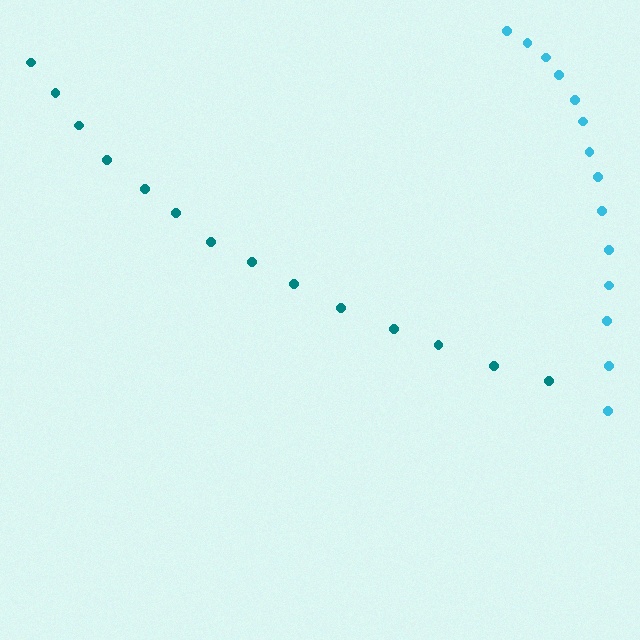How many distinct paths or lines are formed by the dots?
There are 2 distinct paths.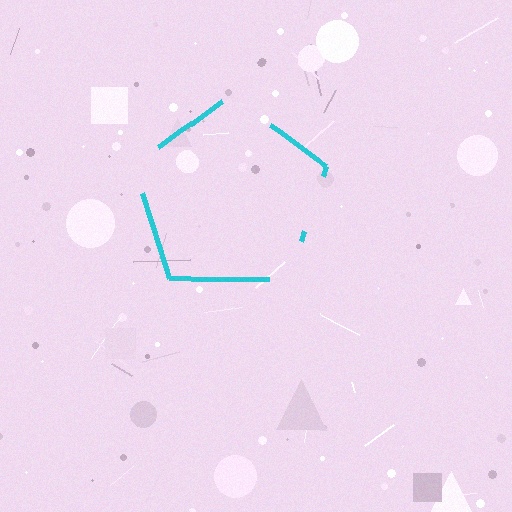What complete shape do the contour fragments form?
The contour fragments form a pentagon.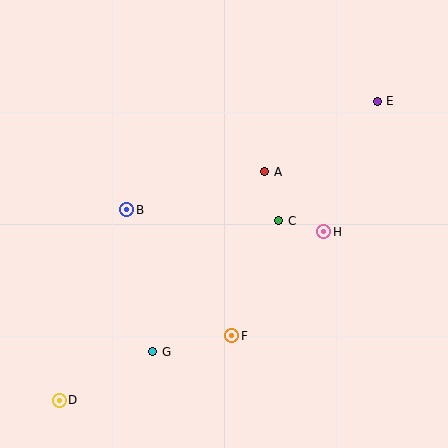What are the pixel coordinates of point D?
Point D is at (59, 400).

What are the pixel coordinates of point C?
Point C is at (279, 221).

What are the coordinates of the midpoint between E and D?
The midpoint between E and D is at (218, 251).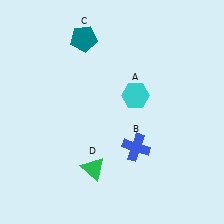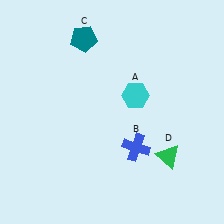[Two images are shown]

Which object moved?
The green triangle (D) moved right.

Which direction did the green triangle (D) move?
The green triangle (D) moved right.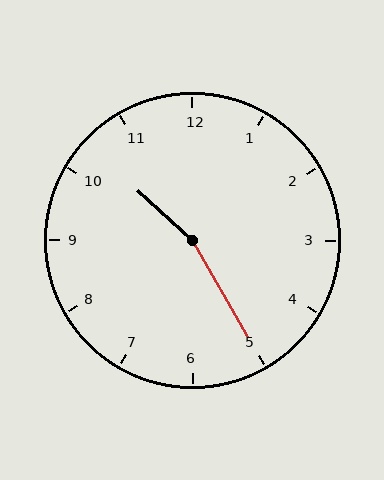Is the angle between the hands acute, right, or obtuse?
It is obtuse.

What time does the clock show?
10:25.